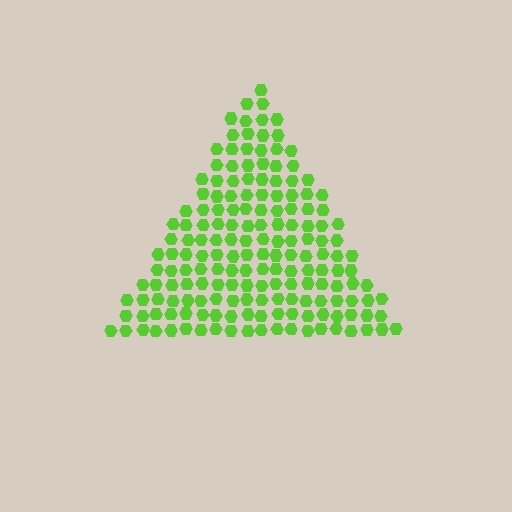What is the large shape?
The large shape is a triangle.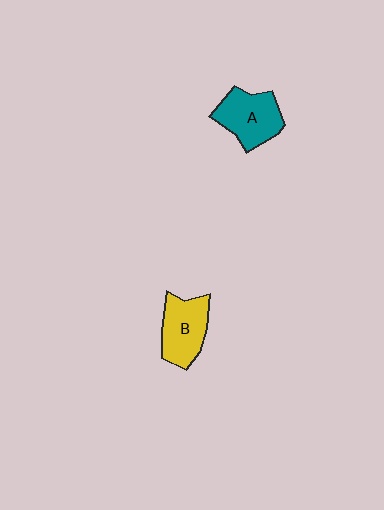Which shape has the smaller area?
Shape B (yellow).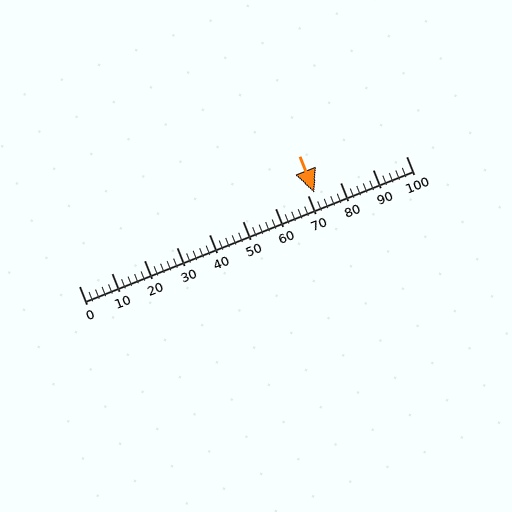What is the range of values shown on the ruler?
The ruler shows values from 0 to 100.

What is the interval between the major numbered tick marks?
The major tick marks are spaced 10 units apart.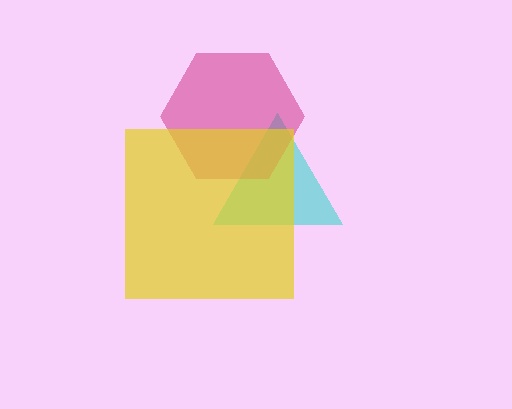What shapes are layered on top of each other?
The layered shapes are: a cyan triangle, a magenta hexagon, a yellow square.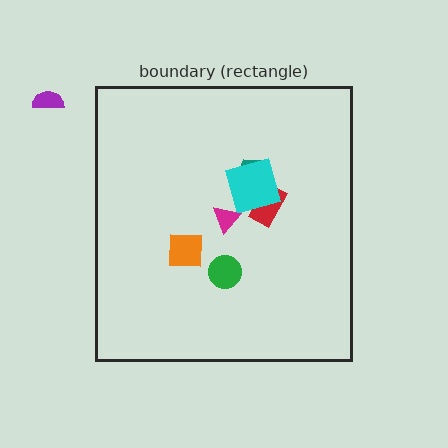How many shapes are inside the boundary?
6 inside, 1 outside.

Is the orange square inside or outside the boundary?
Inside.